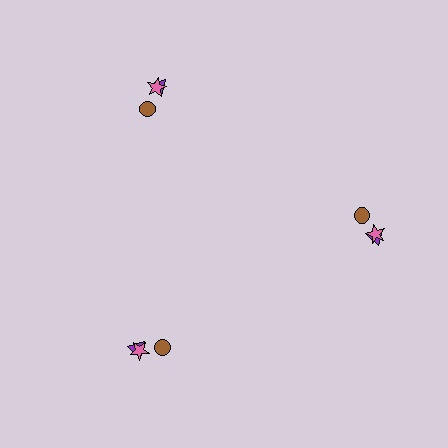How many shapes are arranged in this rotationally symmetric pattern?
There are 9 shapes, arranged in 3 groups of 3.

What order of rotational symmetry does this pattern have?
This pattern has 3-fold rotational symmetry.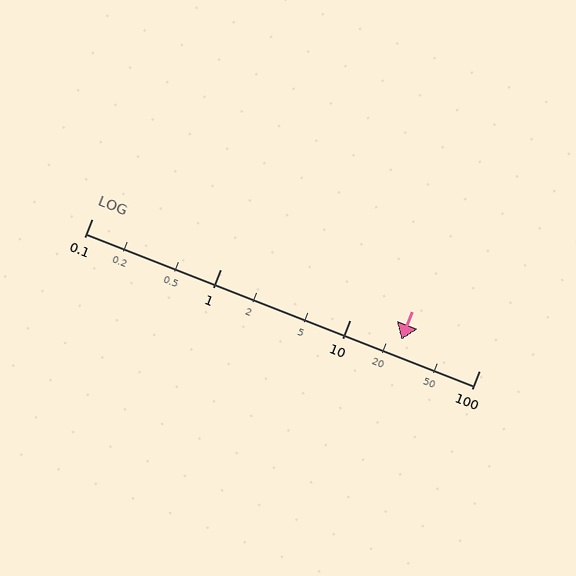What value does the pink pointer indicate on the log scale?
The pointer indicates approximately 25.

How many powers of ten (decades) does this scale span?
The scale spans 3 decades, from 0.1 to 100.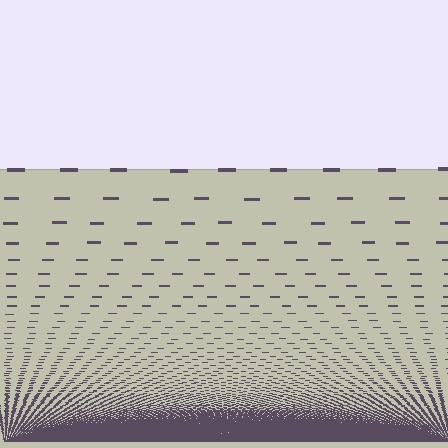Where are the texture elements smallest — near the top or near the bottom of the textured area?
Near the bottom.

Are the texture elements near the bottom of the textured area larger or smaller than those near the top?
Smaller. The gradient is inverted — elements near the bottom are smaller and denser.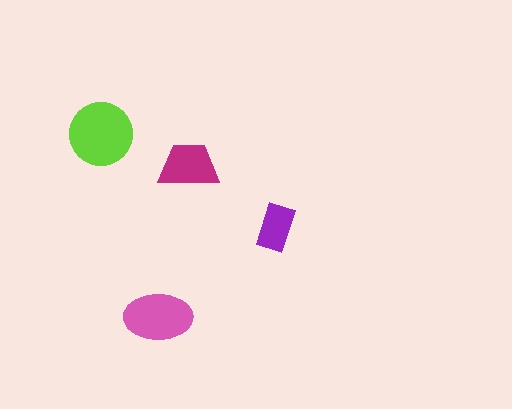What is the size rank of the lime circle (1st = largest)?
1st.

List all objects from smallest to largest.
The purple rectangle, the magenta trapezoid, the pink ellipse, the lime circle.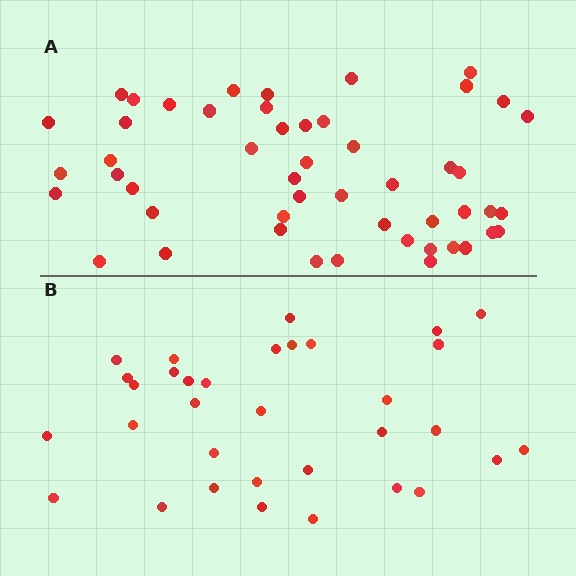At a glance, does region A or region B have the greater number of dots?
Region A (the top region) has more dots.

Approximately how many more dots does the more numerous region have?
Region A has approximately 15 more dots than region B.